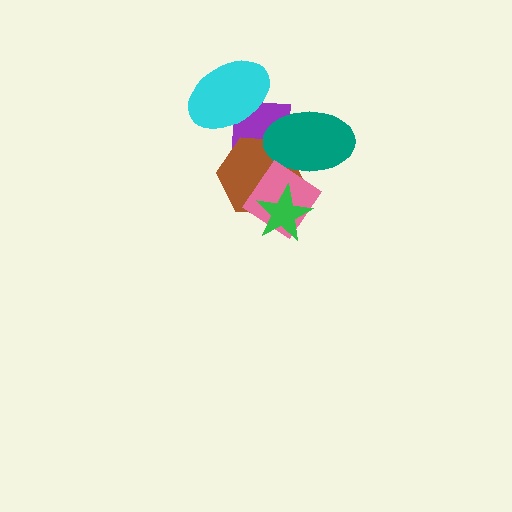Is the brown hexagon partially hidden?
Yes, it is partially covered by another shape.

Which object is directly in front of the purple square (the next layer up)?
The cyan ellipse is directly in front of the purple square.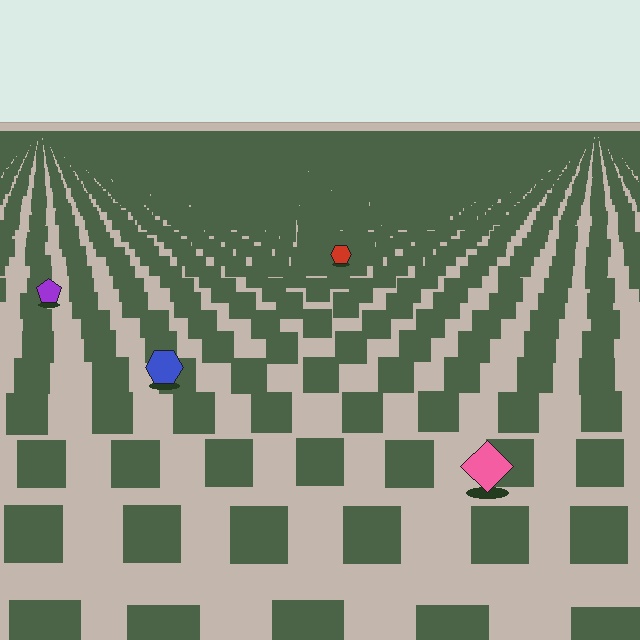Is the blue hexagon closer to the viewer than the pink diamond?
No. The pink diamond is closer — you can tell from the texture gradient: the ground texture is coarser near it.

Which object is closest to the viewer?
The pink diamond is closest. The texture marks near it are larger and more spread out.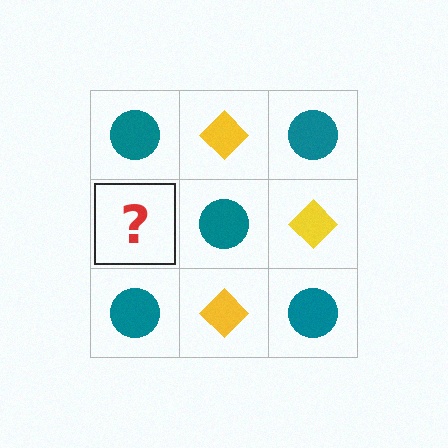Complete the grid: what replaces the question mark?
The question mark should be replaced with a yellow diamond.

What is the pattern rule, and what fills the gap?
The rule is that it alternates teal circle and yellow diamond in a checkerboard pattern. The gap should be filled with a yellow diamond.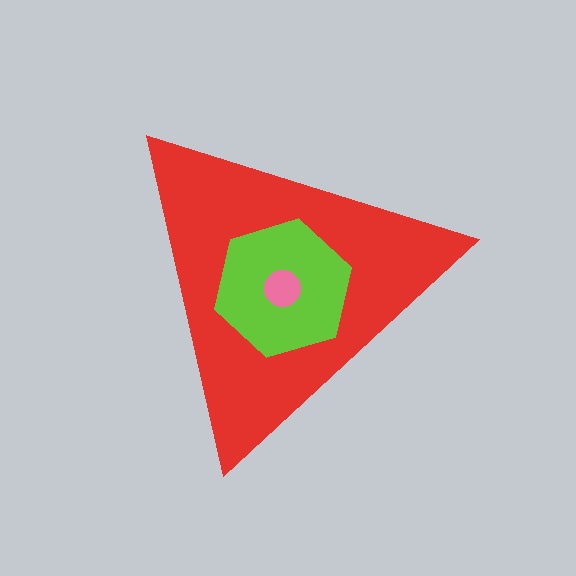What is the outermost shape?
The red triangle.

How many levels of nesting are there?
3.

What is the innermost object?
The pink circle.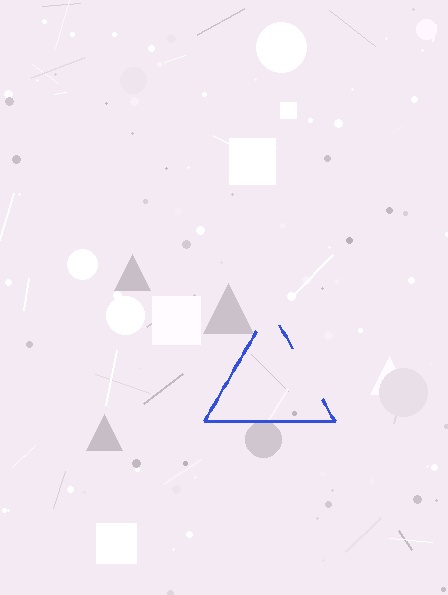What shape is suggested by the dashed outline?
The dashed outline suggests a triangle.